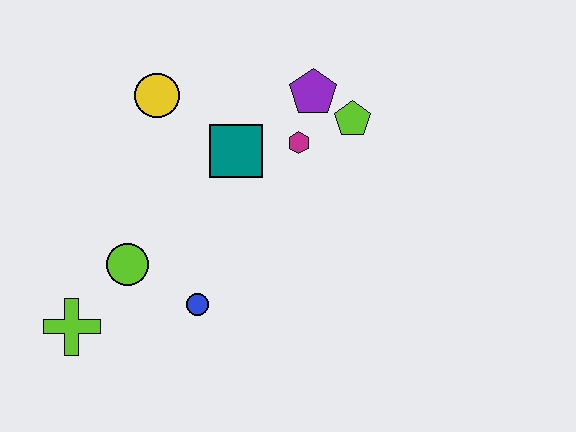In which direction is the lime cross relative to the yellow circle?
The lime cross is below the yellow circle.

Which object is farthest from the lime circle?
The lime pentagon is farthest from the lime circle.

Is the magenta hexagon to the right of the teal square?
Yes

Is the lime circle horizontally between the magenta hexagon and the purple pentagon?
No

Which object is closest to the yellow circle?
The teal square is closest to the yellow circle.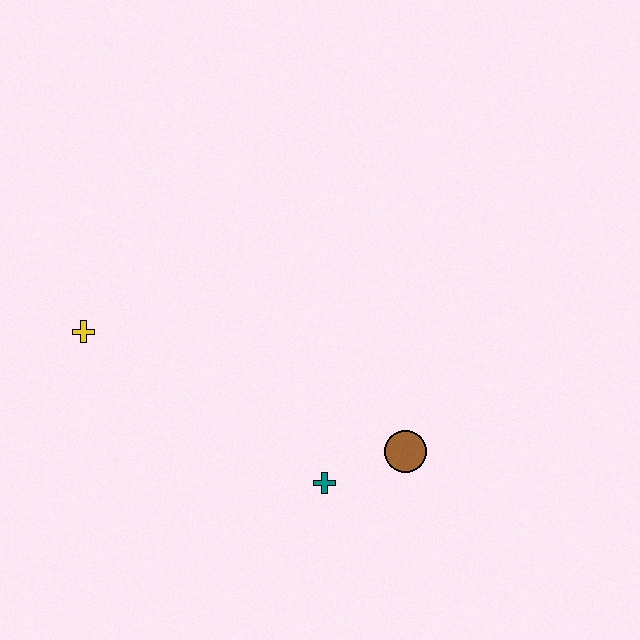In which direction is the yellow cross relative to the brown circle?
The yellow cross is to the left of the brown circle.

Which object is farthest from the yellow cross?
The brown circle is farthest from the yellow cross.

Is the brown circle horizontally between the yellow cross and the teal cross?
No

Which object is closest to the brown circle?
The teal cross is closest to the brown circle.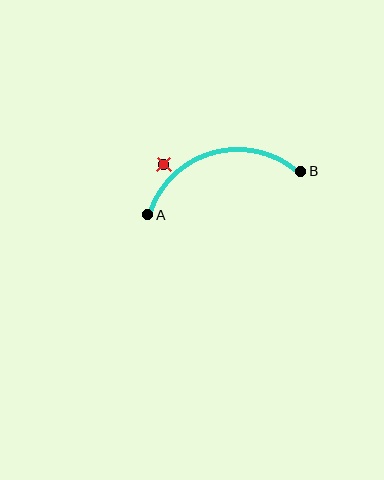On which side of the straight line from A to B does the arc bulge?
The arc bulges above the straight line connecting A and B.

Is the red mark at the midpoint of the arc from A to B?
No — the red mark does not lie on the arc at all. It sits slightly outside the curve.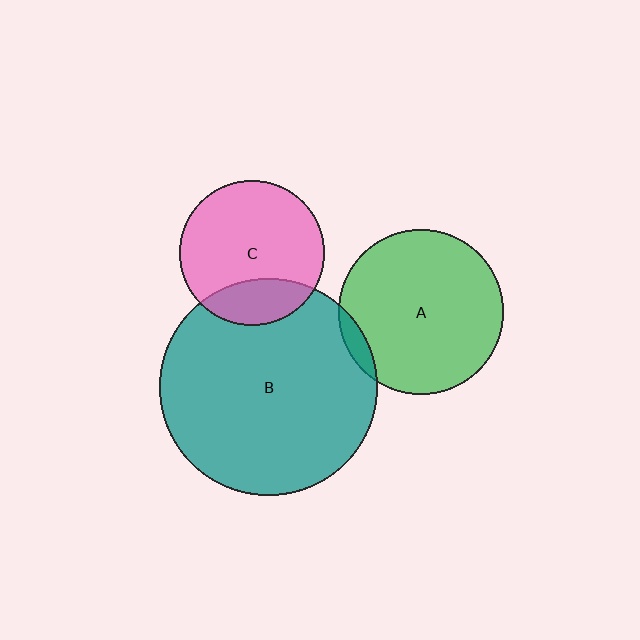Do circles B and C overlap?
Yes.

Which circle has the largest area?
Circle B (teal).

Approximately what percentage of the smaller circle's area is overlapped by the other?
Approximately 20%.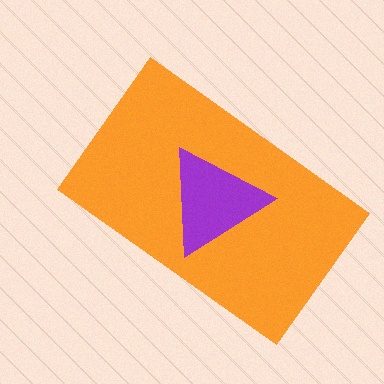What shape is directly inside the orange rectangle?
The purple triangle.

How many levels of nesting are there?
2.